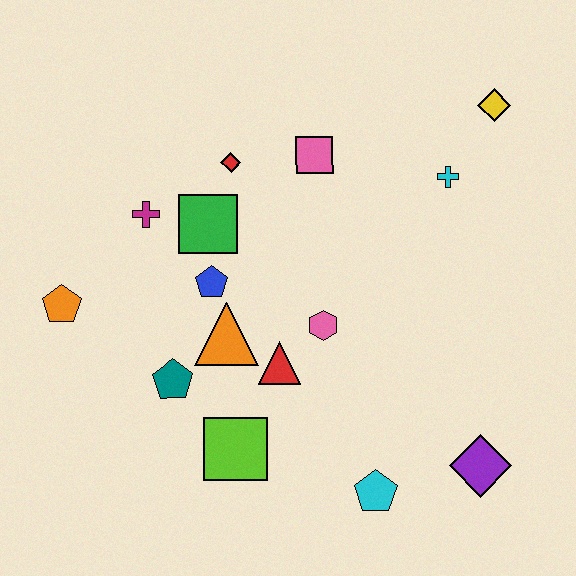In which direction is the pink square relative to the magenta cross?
The pink square is to the right of the magenta cross.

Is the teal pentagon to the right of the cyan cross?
No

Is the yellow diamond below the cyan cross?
No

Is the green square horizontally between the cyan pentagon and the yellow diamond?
No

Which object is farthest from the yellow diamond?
The orange pentagon is farthest from the yellow diamond.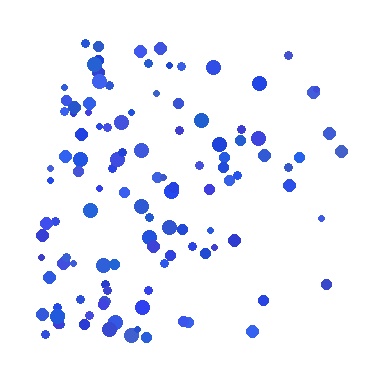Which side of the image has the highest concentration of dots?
The left.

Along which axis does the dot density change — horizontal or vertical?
Horizontal.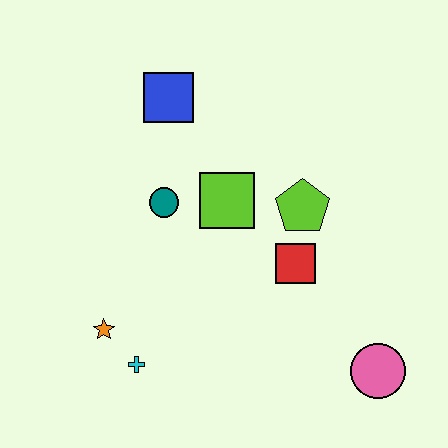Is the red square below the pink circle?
No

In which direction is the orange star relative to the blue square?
The orange star is below the blue square.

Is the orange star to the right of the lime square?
No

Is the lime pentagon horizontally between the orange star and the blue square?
No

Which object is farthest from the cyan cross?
The blue square is farthest from the cyan cross.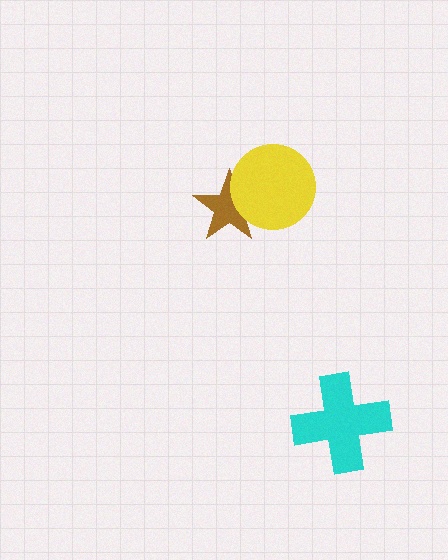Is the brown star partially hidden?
Yes, it is partially covered by another shape.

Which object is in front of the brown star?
The yellow circle is in front of the brown star.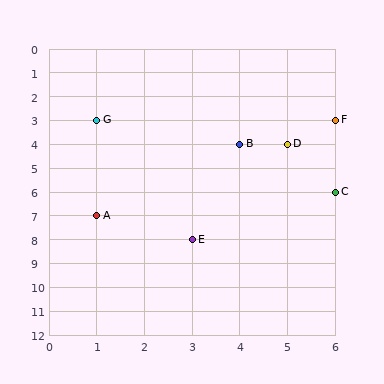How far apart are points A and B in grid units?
Points A and B are 3 columns and 3 rows apart (about 4.2 grid units diagonally).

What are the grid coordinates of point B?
Point B is at grid coordinates (4, 4).